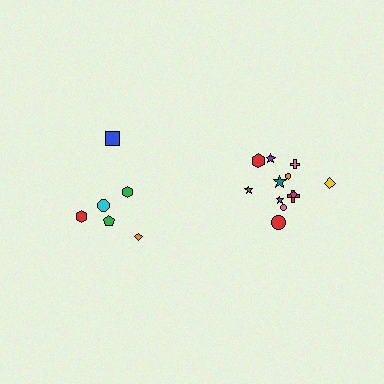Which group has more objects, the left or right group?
The right group.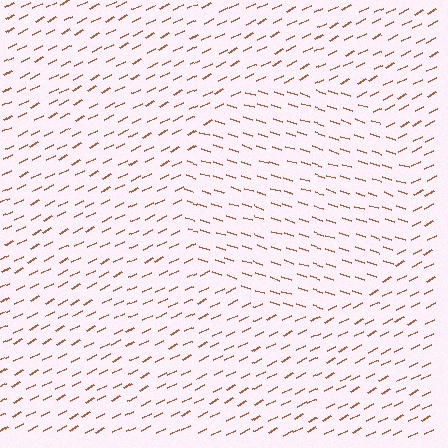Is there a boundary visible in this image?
Yes, there is a texture boundary formed by a change in line orientation.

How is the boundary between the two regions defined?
The boundary is defined purely by a change in line orientation (approximately 45 degrees difference). All lines are the same color and thickness.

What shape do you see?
I see a circle.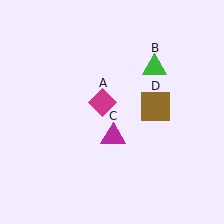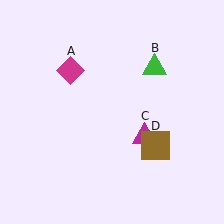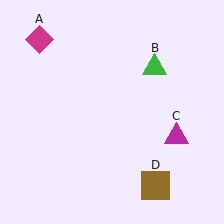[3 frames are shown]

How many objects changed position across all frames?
3 objects changed position: magenta diamond (object A), magenta triangle (object C), brown square (object D).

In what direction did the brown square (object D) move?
The brown square (object D) moved down.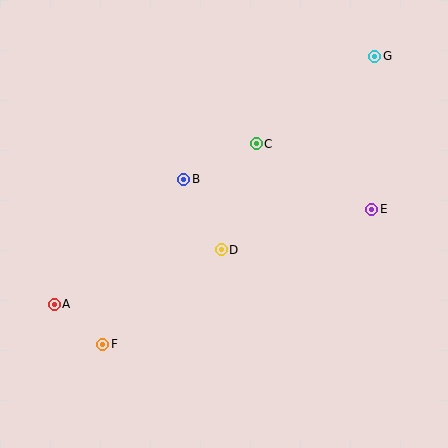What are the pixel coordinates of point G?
Point G is at (375, 56).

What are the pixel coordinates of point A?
Point A is at (54, 304).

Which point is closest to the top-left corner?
Point B is closest to the top-left corner.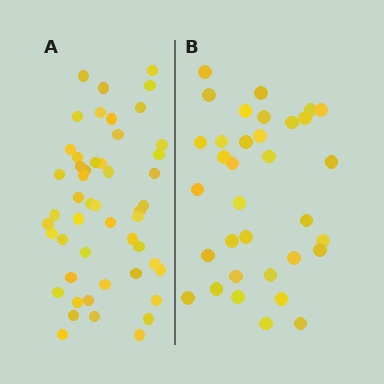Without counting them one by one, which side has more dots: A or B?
Region A (the left region) has more dots.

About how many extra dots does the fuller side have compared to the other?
Region A has approximately 15 more dots than region B.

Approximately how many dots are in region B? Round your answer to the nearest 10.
About 30 dots. (The exact count is 34, which rounds to 30.)